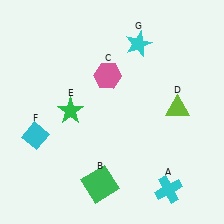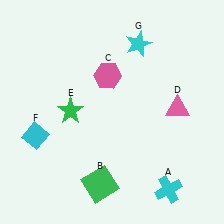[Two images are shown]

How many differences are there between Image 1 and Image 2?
There is 1 difference between the two images.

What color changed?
The triangle (D) changed from lime in Image 1 to pink in Image 2.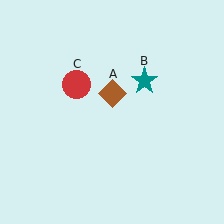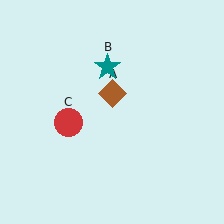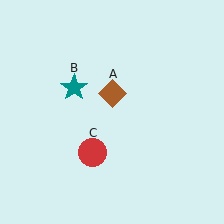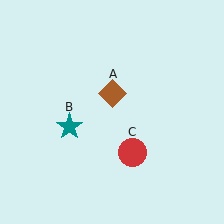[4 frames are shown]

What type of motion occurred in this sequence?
The teal star (object B), red circle (object C) rotated counterclockwise around the center of the scene.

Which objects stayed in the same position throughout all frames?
Brown diamond (object A) remained stationary.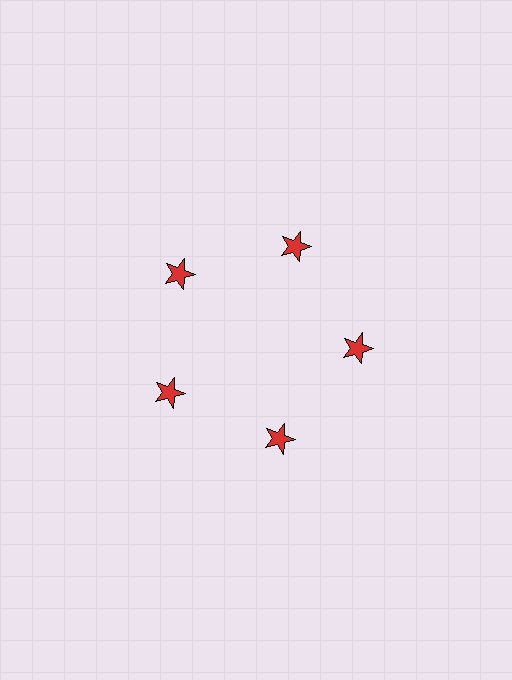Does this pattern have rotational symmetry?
Yes, this pattern has 5-fold rotational symmetry. It looks the same after rotating 72 degrees around the center.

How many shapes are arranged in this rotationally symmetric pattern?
There are 5 shapes, arranged in 5 groups of 1.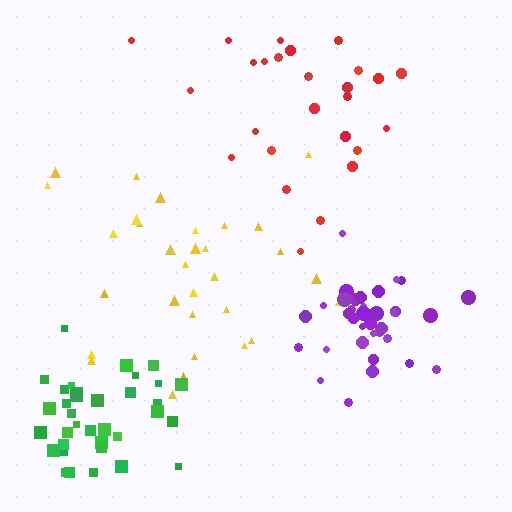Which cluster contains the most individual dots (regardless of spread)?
Green (35).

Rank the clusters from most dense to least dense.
purple, green, red, yellow.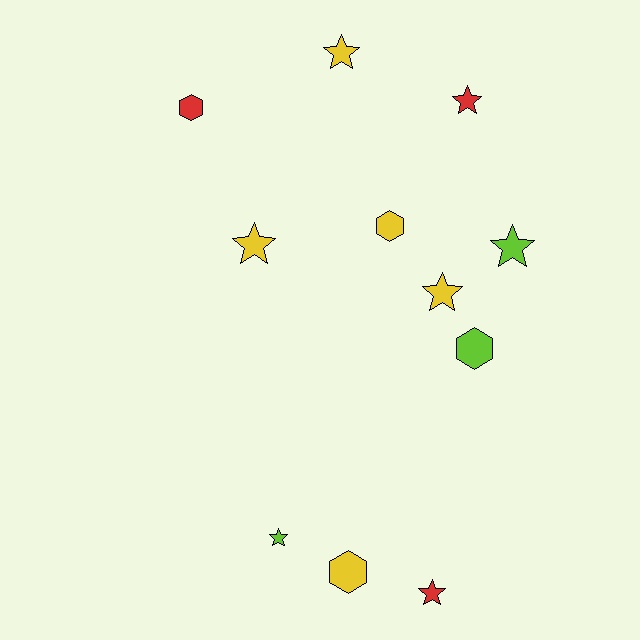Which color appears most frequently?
Yellow, with 5 objects.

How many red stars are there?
There are 2 red stars.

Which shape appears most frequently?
Star, with 7 objects.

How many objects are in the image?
There are 11 objects.